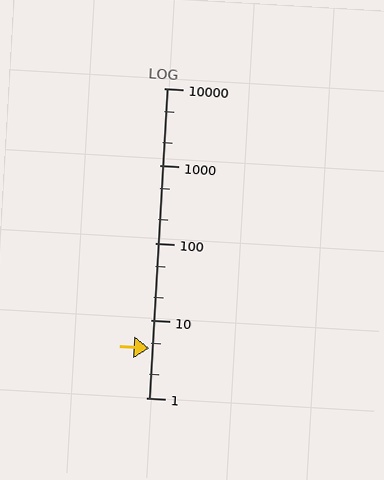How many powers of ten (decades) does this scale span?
The scale spans 4 decades, from 1 to 10000.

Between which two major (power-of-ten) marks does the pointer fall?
The pointer is between 1 and 10.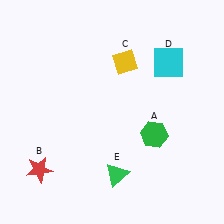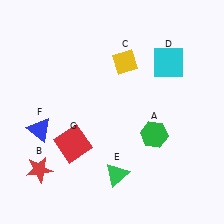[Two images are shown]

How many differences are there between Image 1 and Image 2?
There are 2 differences between the two images.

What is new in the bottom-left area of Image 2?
A blue triangle (F) was added in the bottom-left area of Image 2.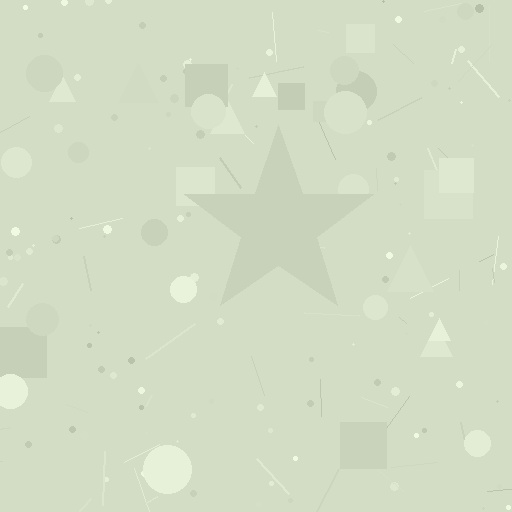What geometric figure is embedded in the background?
A star is embedded in the background.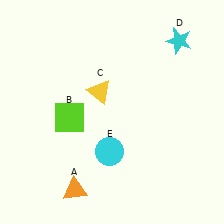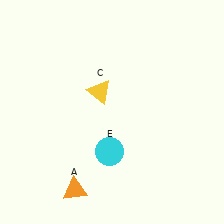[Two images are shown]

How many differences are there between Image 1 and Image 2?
There are 2 differences between the two images.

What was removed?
The lime square (B), the cyan star (D) were removed in Image 2.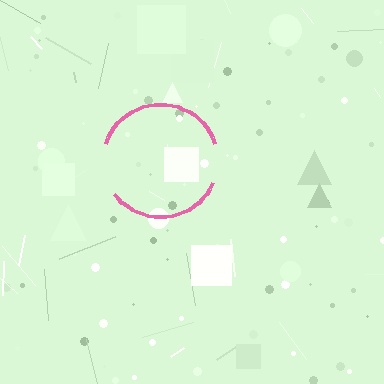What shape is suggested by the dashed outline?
The dashed outline suggests a circle.